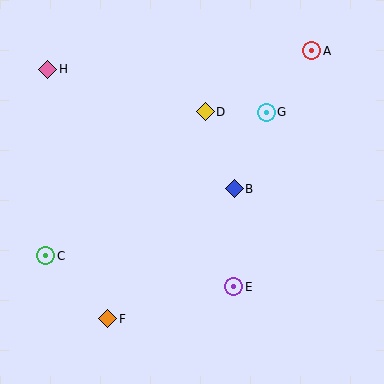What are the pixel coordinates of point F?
Point F is at (108, 319).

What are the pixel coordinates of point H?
Point H is at (48, 69).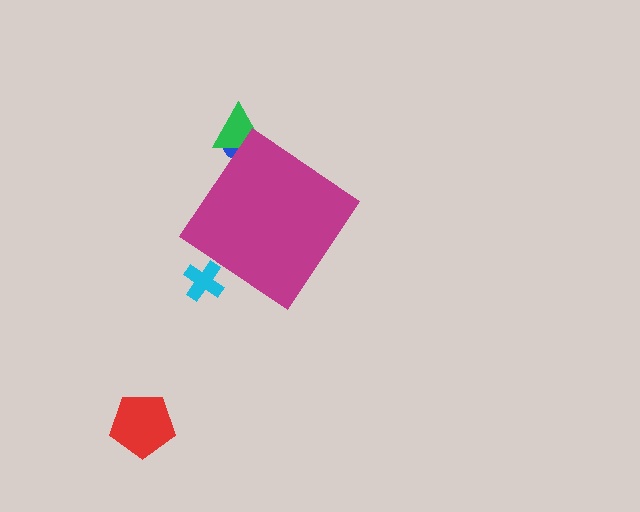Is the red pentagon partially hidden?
No, the red pentagon is fully visible.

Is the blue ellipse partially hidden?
Yes, the blue ellipse is partially hidden behind the magenta diamond.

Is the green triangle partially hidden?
Yes, the green triangle is partially hidden behind the magenta diamond.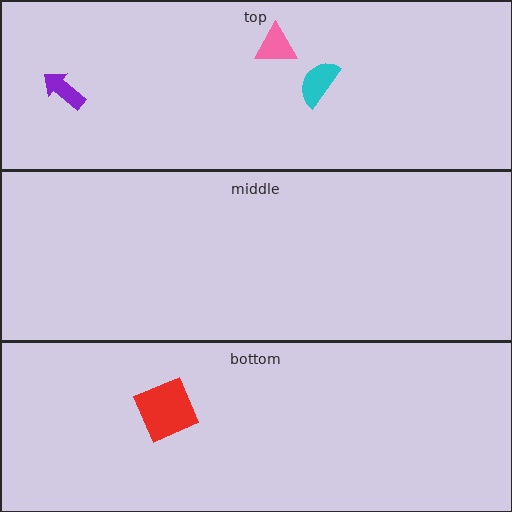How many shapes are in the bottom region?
1.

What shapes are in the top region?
The pink triangle, the cyan semicircle, the purple arrow.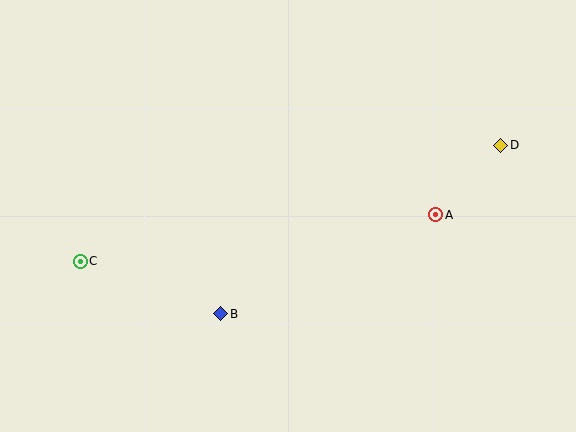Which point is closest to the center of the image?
Point B at (221, 314) is closest to the center.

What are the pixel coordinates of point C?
Point C is at (80, 261).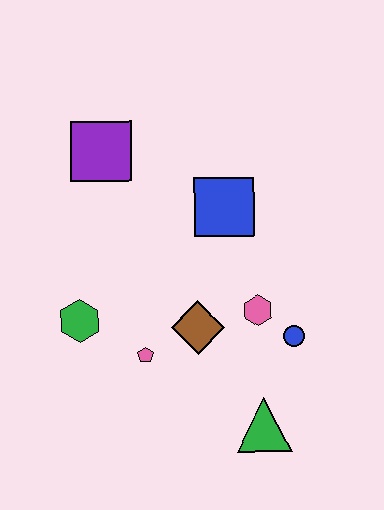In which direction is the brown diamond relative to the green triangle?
The brown diamond is above the green triangle.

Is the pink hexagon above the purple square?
No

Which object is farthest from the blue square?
The green triangle is farthest from the blue square.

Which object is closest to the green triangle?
The blue circle is closest to the green triangle.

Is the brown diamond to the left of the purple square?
No